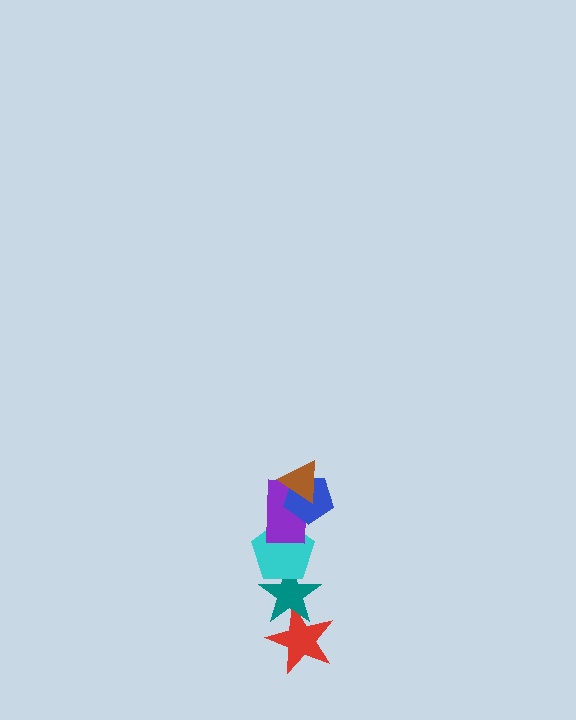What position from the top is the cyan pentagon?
The cyan pentagon is 4th from the top.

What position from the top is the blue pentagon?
The blue pentagon is 2nd from the top.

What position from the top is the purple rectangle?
The purple rectangle is 3rd from the top.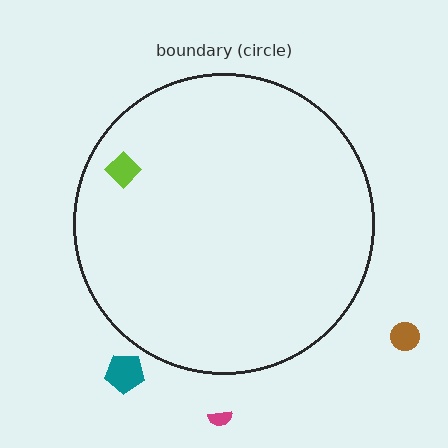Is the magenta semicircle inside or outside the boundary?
Outside.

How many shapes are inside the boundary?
1 inside, 3 outside.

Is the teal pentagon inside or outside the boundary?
Outside.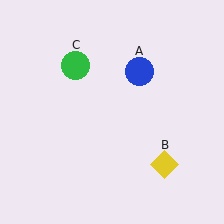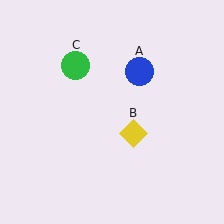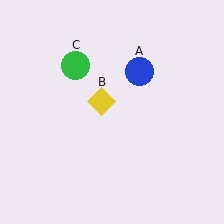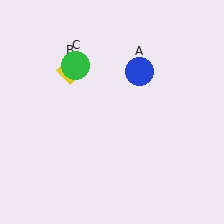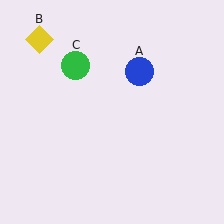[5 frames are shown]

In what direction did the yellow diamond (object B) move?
The yellow diamond (object B) moved up and to the left.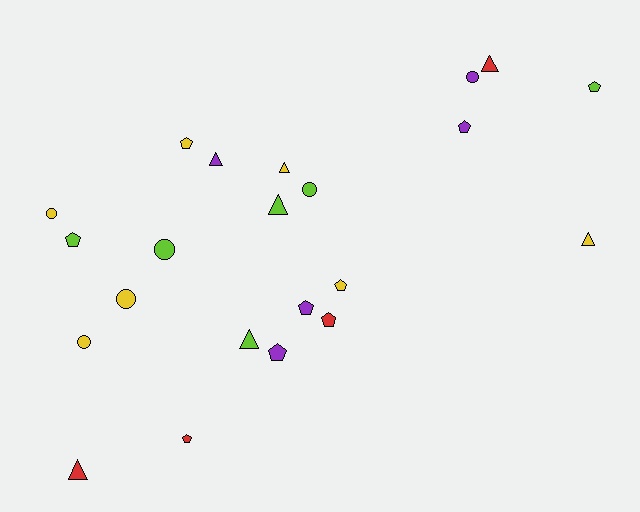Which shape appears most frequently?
Pentagon, with 9 objects.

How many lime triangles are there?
There are 2 lime triangles.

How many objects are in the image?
There are 22 objects.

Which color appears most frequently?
Yellow, with 7 objects.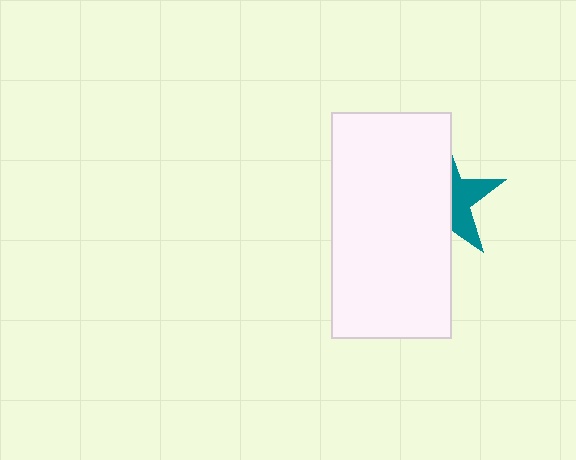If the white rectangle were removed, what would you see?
You would see the complete teal star.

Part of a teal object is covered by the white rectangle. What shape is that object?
It is a star.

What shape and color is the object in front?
The object in front is a white rectangle.